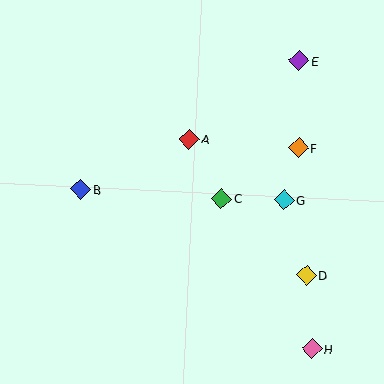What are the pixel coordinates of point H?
Point H is at (312, 349).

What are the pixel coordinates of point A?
Point A is at (189, 139).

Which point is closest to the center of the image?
Point C at (221, 199) is closest to the center.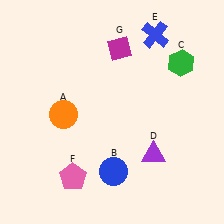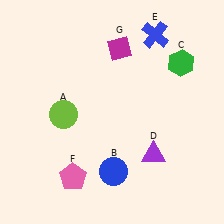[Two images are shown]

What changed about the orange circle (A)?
In Image 1, A is orange. In Image 2, it changed to lime.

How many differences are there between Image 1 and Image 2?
There is 1 difference between the two images.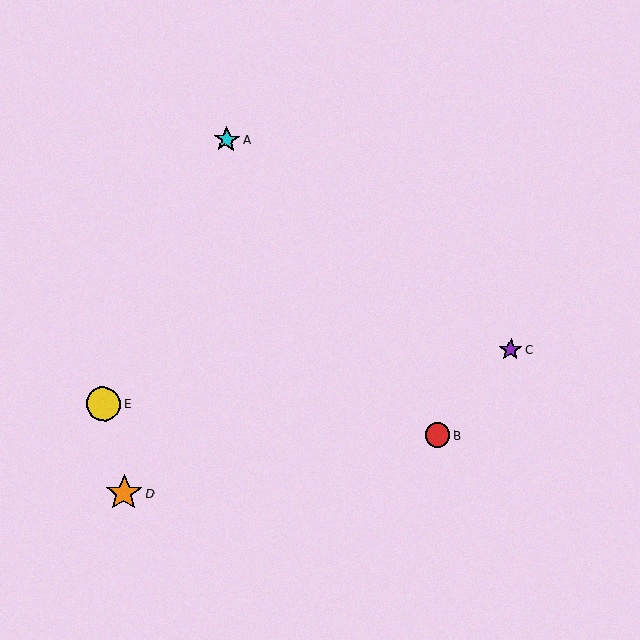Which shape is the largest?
The orange star (labeled D) is the largest.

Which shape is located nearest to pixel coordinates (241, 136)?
The cyan star (labeled A) at (227, 140) is nearest to that location.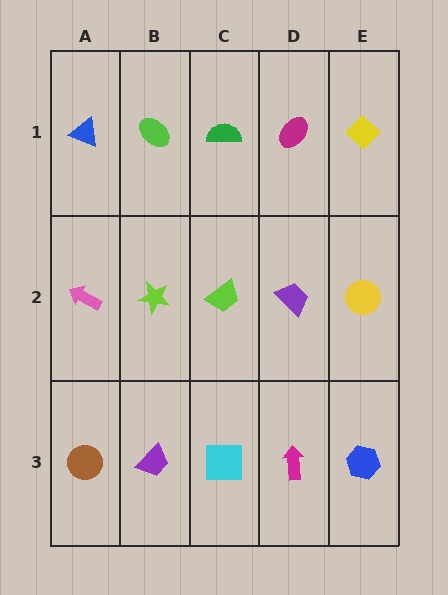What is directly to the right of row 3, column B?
A cyan square.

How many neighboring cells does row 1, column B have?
3.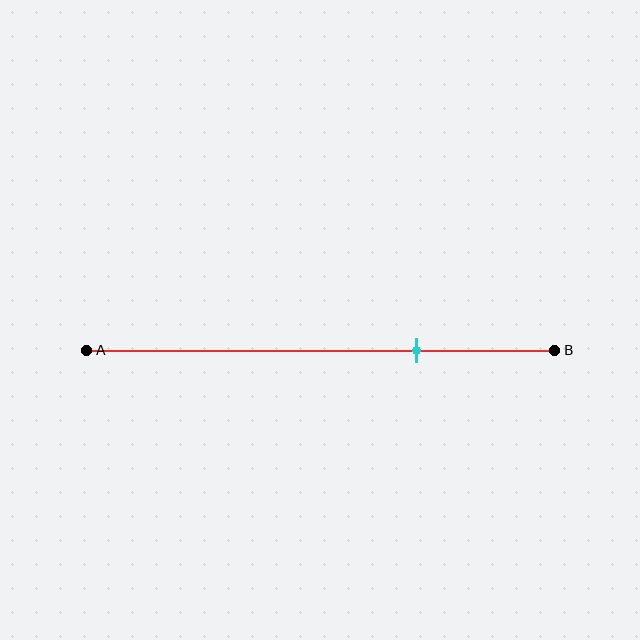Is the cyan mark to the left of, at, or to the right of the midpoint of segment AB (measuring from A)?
The cyan mark is to the right of the midpoint of segment AB.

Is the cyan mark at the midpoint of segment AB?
No, the mark is at about 70% from A, not at the 50% midpoint.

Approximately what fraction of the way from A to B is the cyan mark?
The cyan mark is approximately 70% of the way from A to B.